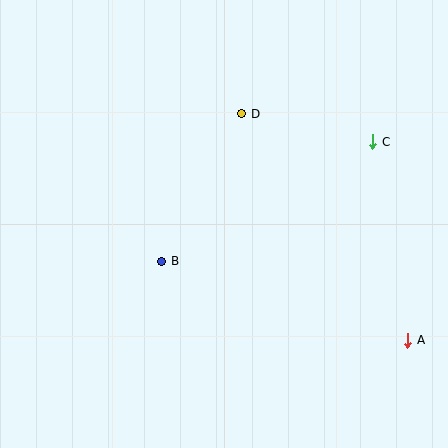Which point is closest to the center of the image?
Point B at (162, 261) is closest to the center.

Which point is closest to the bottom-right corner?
Point A is closest to the bottom-right corner.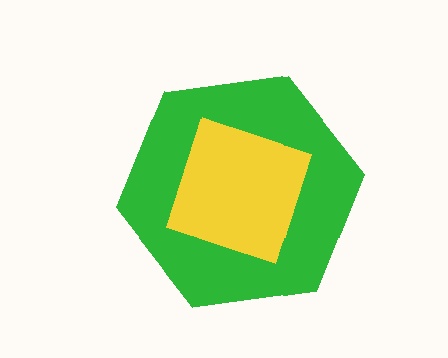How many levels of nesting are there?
2.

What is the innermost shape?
The yellow square.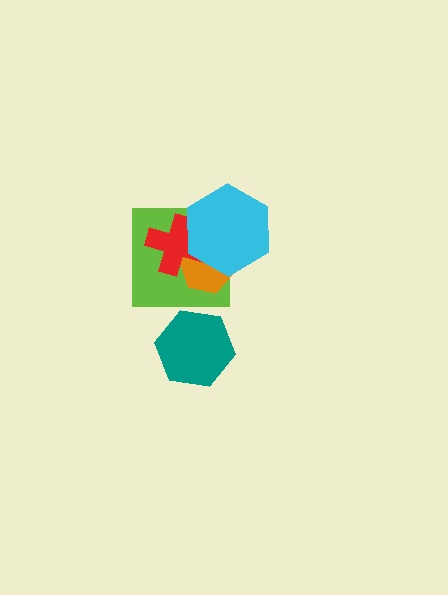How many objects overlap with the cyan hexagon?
3 objects overlap with the cyan hexagon.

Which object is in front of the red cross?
The cyan hexagon is in front of the red cross.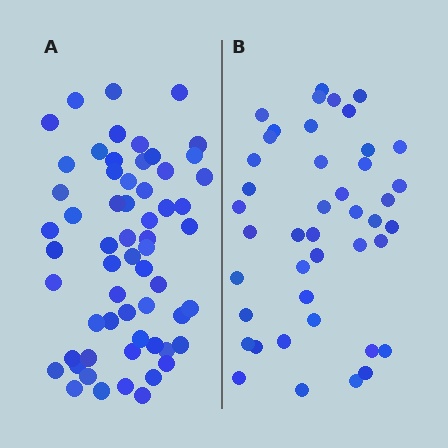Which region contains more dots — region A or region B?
Region A (the left region) has more dots.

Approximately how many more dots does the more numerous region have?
Region A has approximately 15 more dots than region B.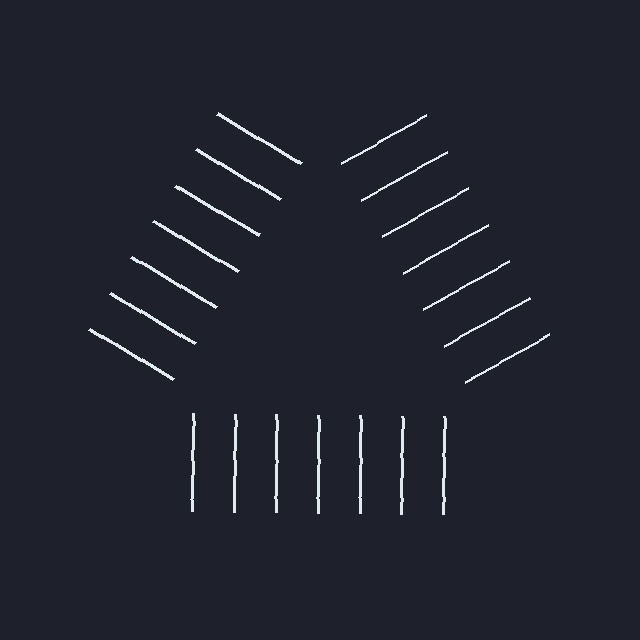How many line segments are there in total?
21 — 7 along each of the 3 edges.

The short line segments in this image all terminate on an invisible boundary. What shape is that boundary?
An illusory triangle — the line segments terminate on its edges but no continuous stroke is drawn.